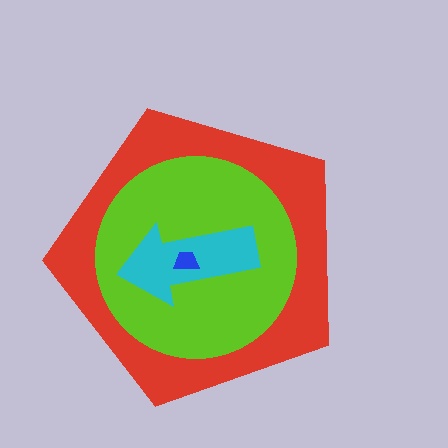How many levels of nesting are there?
4.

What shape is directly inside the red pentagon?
The lime circle.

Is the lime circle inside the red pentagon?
Yes.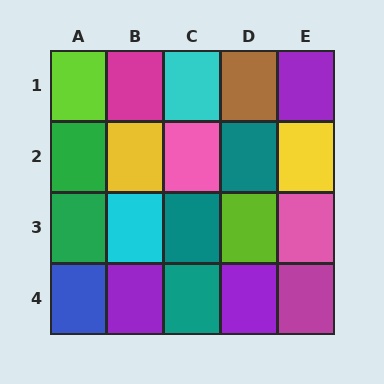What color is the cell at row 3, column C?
Teal.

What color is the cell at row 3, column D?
Lime.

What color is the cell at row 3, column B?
Cyan.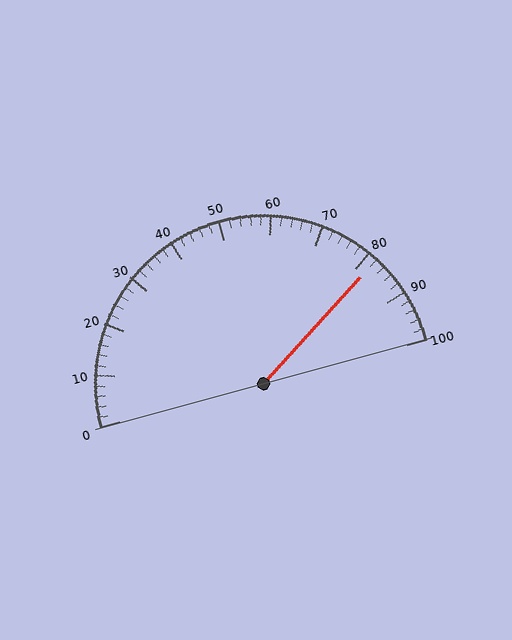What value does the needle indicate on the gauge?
The needle indicates approximately 82.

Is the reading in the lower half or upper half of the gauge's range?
The reading is in the upper half of the range (0 to 100).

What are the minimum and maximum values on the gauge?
The gauge ranges from 0 to 100.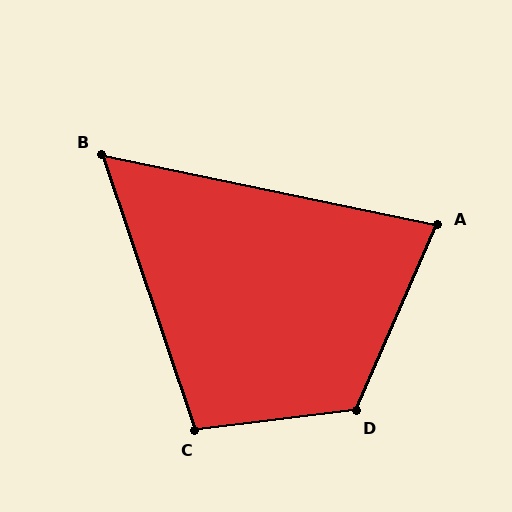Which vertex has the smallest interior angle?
B, at approximately 60 degrees.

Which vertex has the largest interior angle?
D, at approximately 120 degrees.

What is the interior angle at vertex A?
Approximately 78 degrees (acute).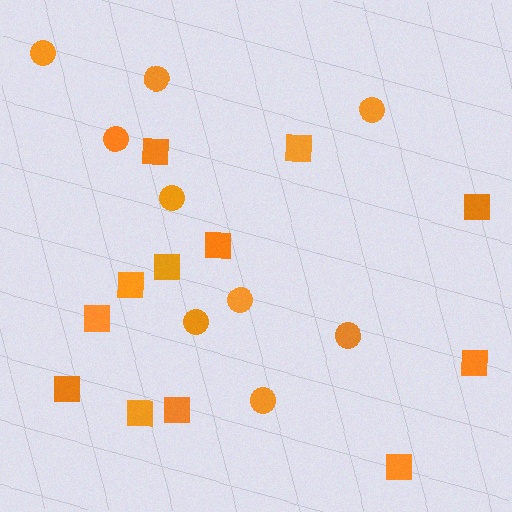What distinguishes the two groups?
There are 2 groups: one group of squares (12) and one group of circles (9).